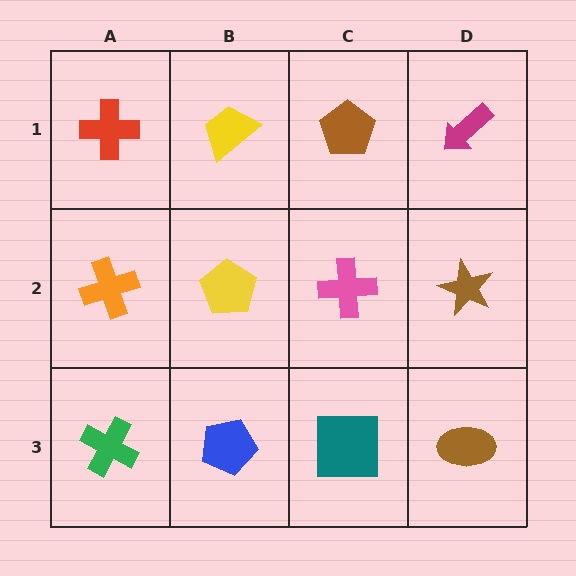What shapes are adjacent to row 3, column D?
A brown star (row 2, column D), a teal square (row 3, column C).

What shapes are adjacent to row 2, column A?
A red cross (row 1, column A), a green cross (row 3, column A), a yellow pentagon (row 2, column B).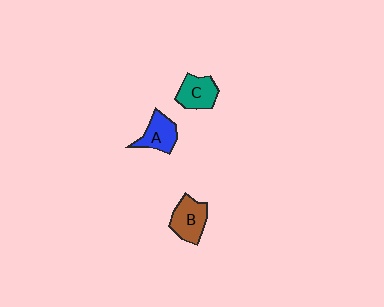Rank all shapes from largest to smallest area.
From largest to smallest: B (brown), C (teal), A (blue).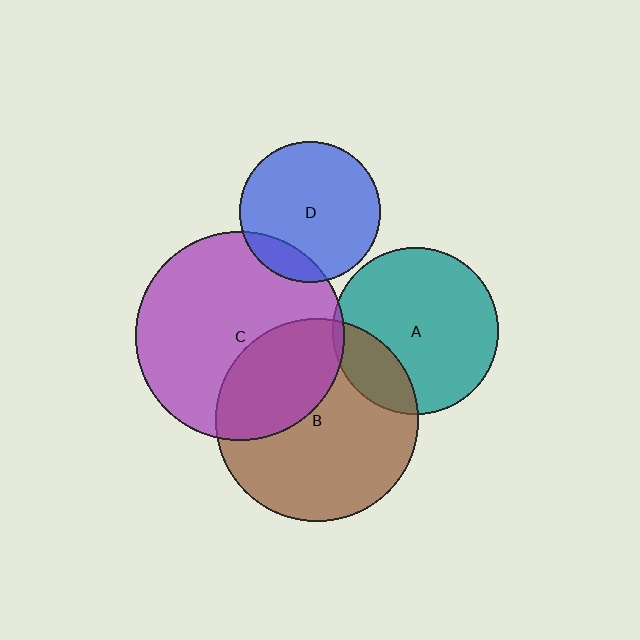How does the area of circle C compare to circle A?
Approximately 1.6 times.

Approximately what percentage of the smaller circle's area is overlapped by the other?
Approximately 20%.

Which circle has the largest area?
Circle C (purple).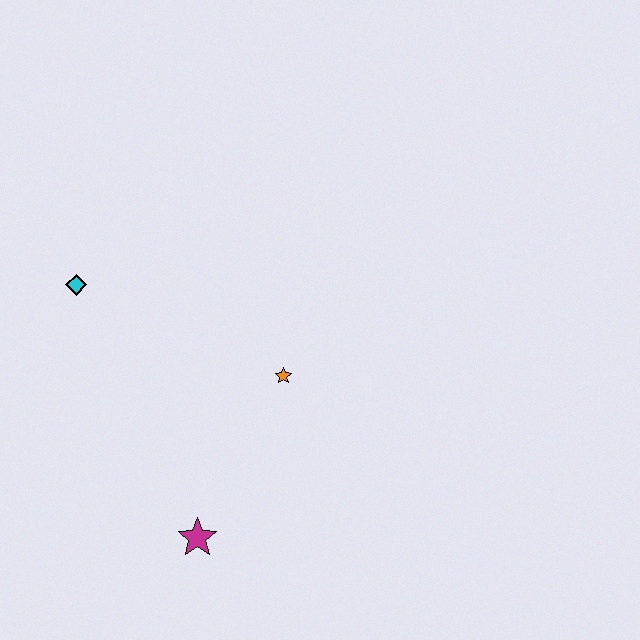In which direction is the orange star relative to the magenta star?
The orange star is above the magenta star.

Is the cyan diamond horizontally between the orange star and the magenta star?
No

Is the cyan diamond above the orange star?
Yes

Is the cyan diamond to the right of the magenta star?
No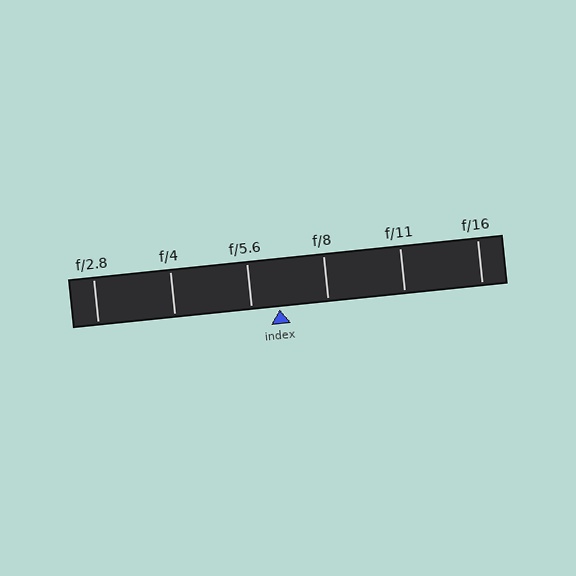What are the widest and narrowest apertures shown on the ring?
The widest aperture shown is f/2.8 and the narrowest is f/16.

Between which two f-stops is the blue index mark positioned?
The index mark is between f/5.6 and f/8.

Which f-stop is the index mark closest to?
The index mark is closest to f/5.6.